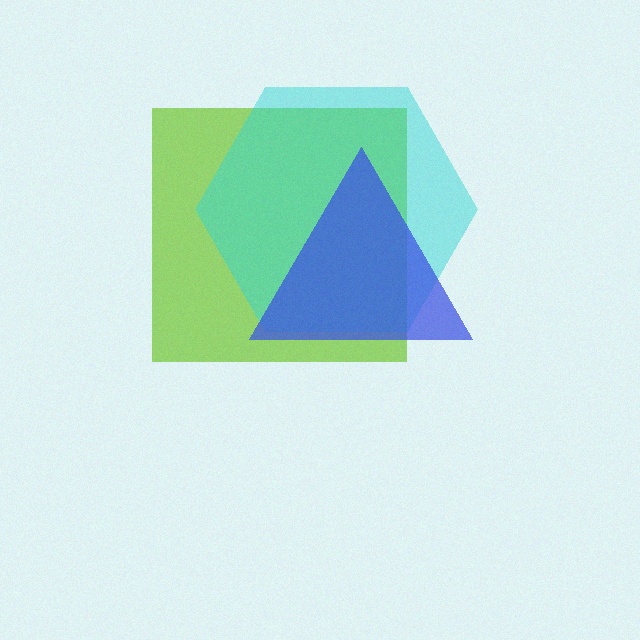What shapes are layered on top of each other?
The layered shapes are: a lime square, a cyan hexagon, a blue triangle.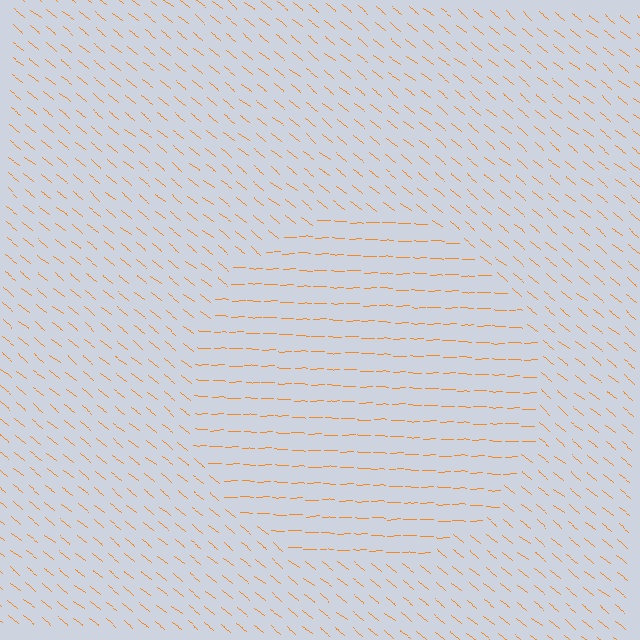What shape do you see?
I see a circle.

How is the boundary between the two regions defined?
The boundary is defined purely by a change in line orientation (approximately 40 degrees difference). All lines are the same color and thickness.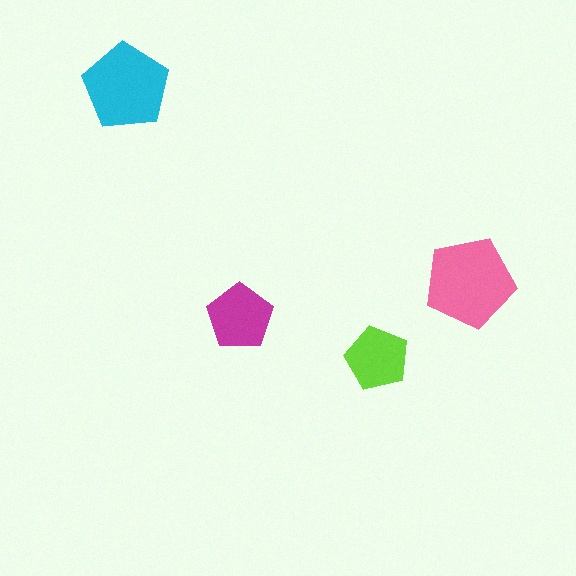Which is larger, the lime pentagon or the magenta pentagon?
The magenta one.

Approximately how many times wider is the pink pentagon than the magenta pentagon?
About 1.5 times wider.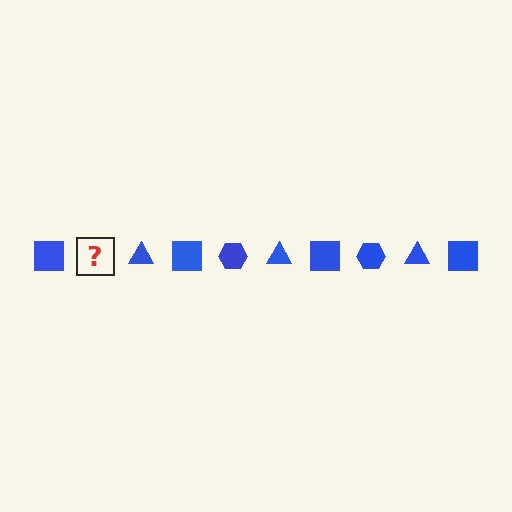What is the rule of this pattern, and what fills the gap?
The rule is that the pattern cycles through square, hexagon, triangle shapes in blue. The gap should be filled with a blue hexagon.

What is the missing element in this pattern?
The missing element is a blue hexagon.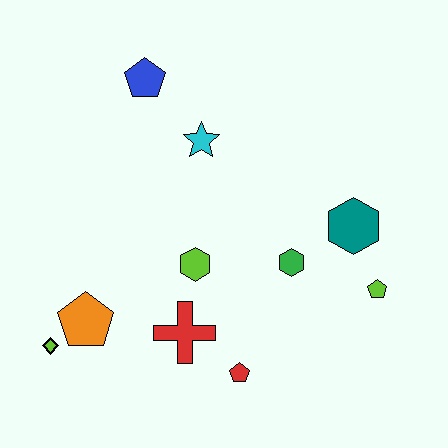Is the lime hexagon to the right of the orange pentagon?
Yes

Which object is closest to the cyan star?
The blue pentagon is closest to the cyan star.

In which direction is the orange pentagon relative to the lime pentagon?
The orange pentagon is to the left of the lime pentagon.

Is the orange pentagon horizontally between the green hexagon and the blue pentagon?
No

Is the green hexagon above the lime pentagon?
Yes